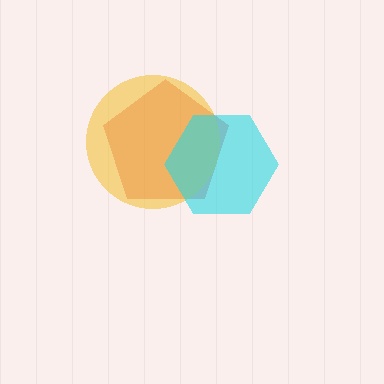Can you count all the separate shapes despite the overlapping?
Yes, there are 3 separate shapes.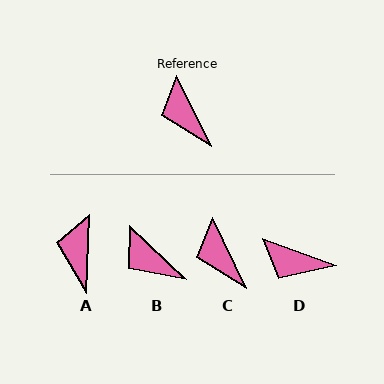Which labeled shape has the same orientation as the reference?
C.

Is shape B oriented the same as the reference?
No, it is off by about 21 degrees.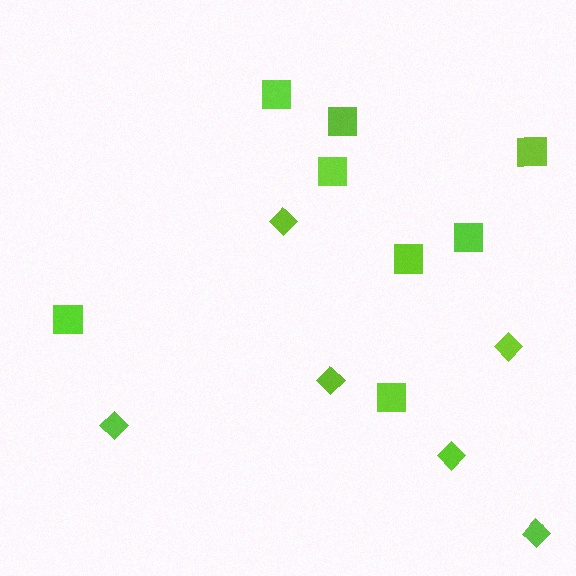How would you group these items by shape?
There are 2 groups: one group of diamonds (6) and one group of squares (8).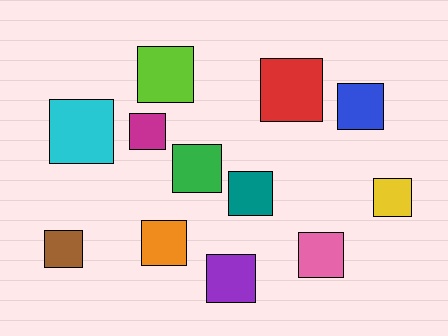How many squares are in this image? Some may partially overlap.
There are 12 squares.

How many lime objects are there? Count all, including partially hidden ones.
There is 1 lime object.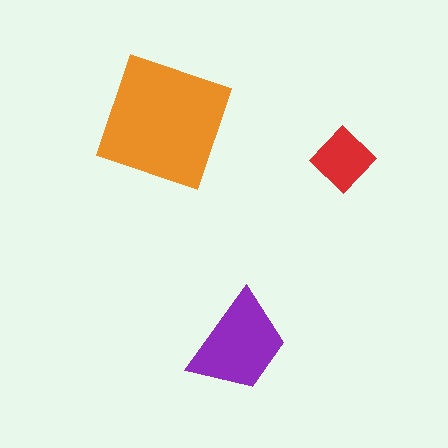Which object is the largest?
The orange square.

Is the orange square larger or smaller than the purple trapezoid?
Larger.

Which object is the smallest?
The red diamond.